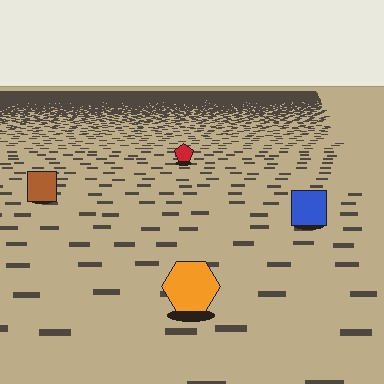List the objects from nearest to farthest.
From nearest to farthest: the orange hexagon, the blue square, the brown square, the red pentagon.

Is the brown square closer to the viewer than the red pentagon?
Yes. The brown square is closer — you can tell from the texture gradient: the ground texture is coarser near it.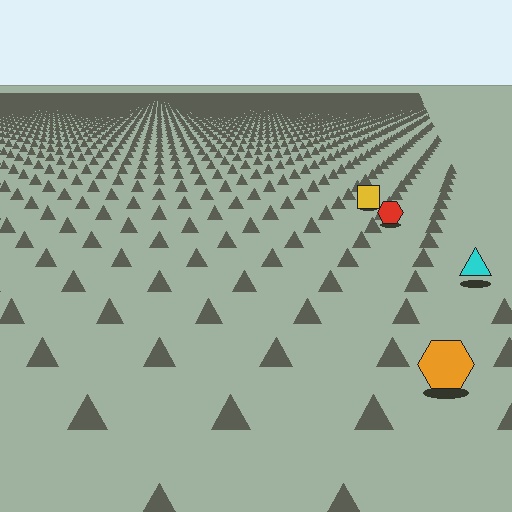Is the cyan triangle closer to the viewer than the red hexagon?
Yes. The cyan triangle is closer — you can tell from the texture gradient: the ground texture is coarser near it.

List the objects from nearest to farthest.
From nearest to farthest: the orange hexagon, the cyan triangle, the red hexagon, the yellow square.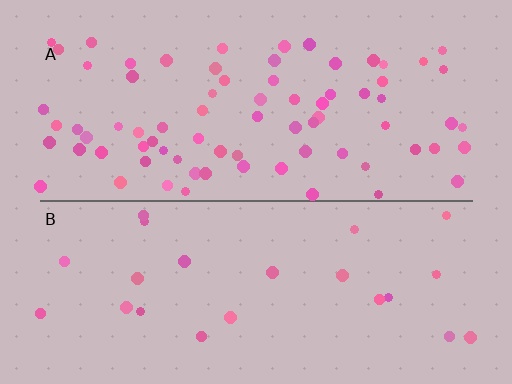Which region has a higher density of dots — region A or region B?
A (the top).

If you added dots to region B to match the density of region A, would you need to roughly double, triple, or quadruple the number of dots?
Approximately triple.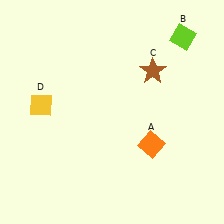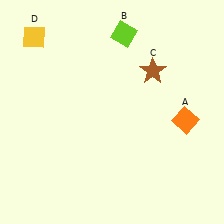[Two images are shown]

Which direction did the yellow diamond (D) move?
The yellow diamond (D) moved up.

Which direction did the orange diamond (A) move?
The orange diamond (A) moved right.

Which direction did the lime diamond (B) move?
The lime diamond (B) moved left.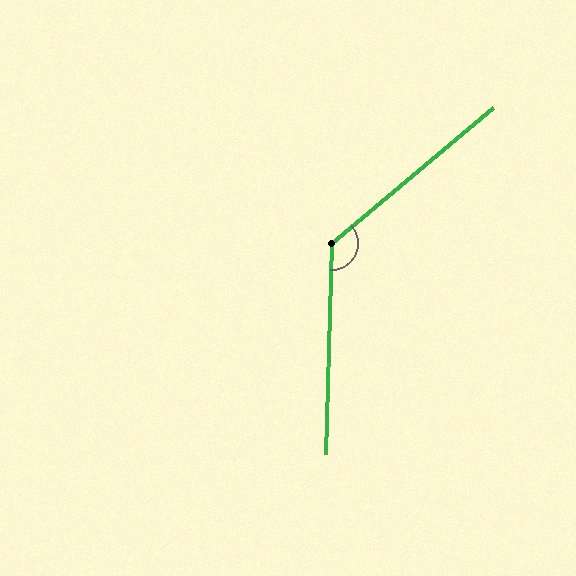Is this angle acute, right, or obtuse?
It is obtuse.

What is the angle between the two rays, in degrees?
Approximately 132 degrees.